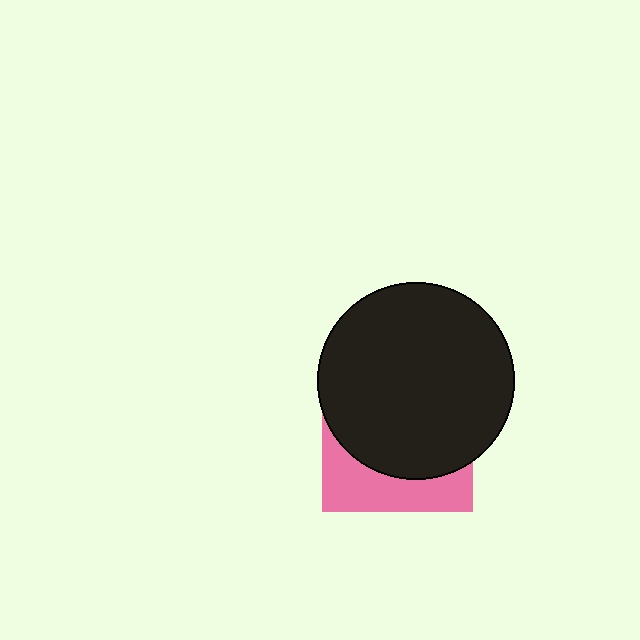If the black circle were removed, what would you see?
You would see the complete pink square.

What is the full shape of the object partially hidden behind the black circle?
The partially hidden object is a pink square.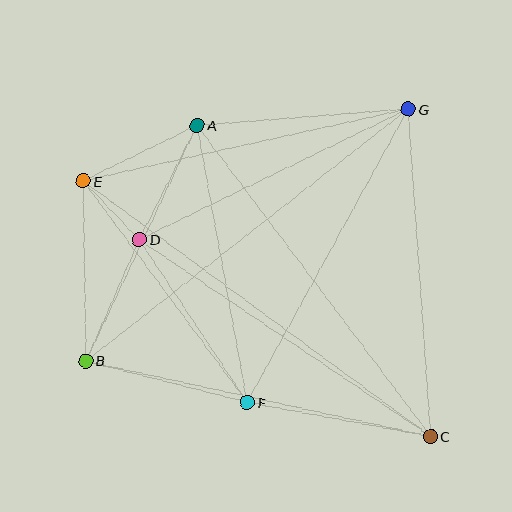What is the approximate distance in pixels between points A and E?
The distance between A and E is approximately 127 pixels.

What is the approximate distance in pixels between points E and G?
The distance between E and G is approximately 333 pixels.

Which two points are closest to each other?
Points D and E are closest to each other.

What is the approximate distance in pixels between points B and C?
The distance between B and C is approximately 353 pixels.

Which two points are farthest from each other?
Points C and E are farthest from each other.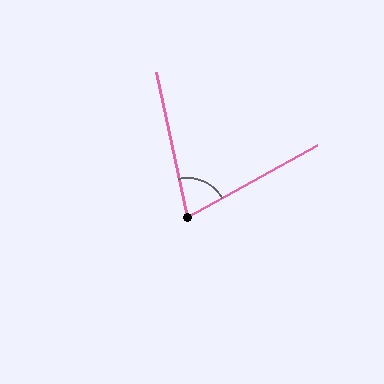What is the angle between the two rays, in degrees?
Approximately 73 degrees.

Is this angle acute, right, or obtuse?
It is acute.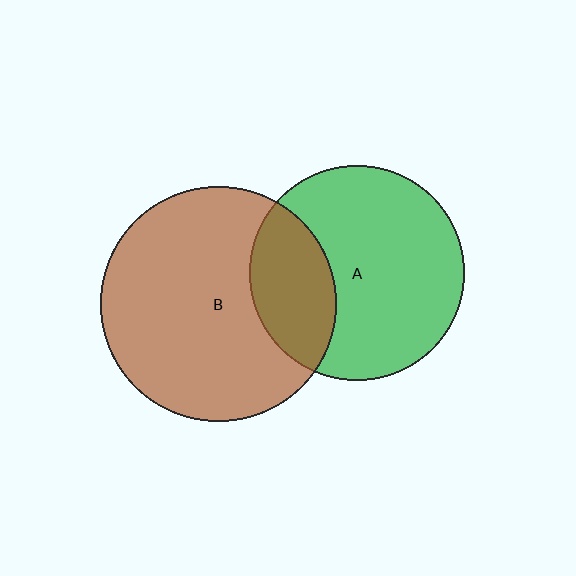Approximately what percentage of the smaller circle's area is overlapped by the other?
Approximately 30%.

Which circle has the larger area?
Circle B (brown).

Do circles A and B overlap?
Yes.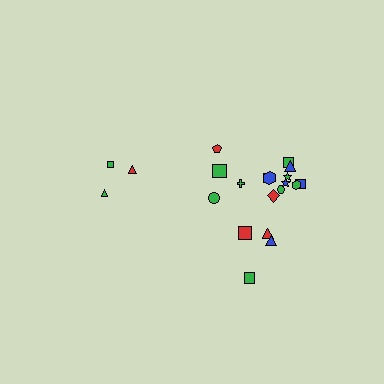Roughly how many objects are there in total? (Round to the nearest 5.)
Roughly 20 objects in total.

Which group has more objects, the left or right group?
The right group.